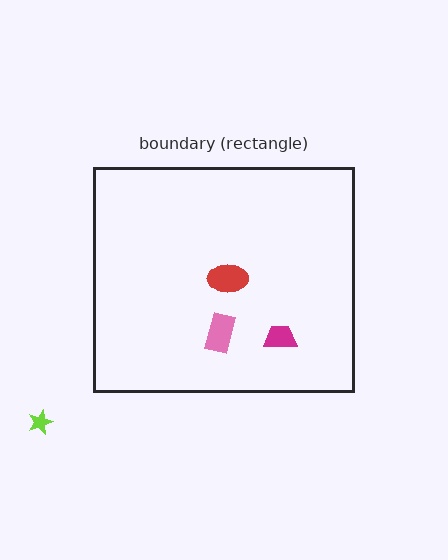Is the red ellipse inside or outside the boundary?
Inside.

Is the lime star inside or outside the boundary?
Outside.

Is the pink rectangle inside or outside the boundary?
Inside.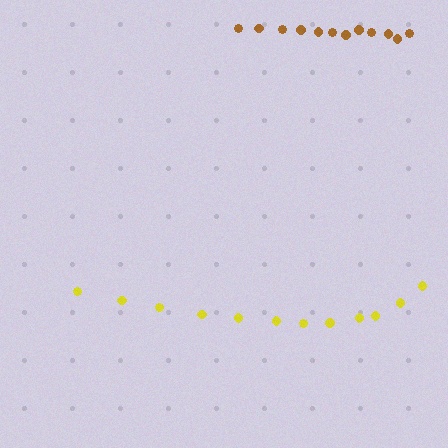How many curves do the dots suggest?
There are 2 distinct paths.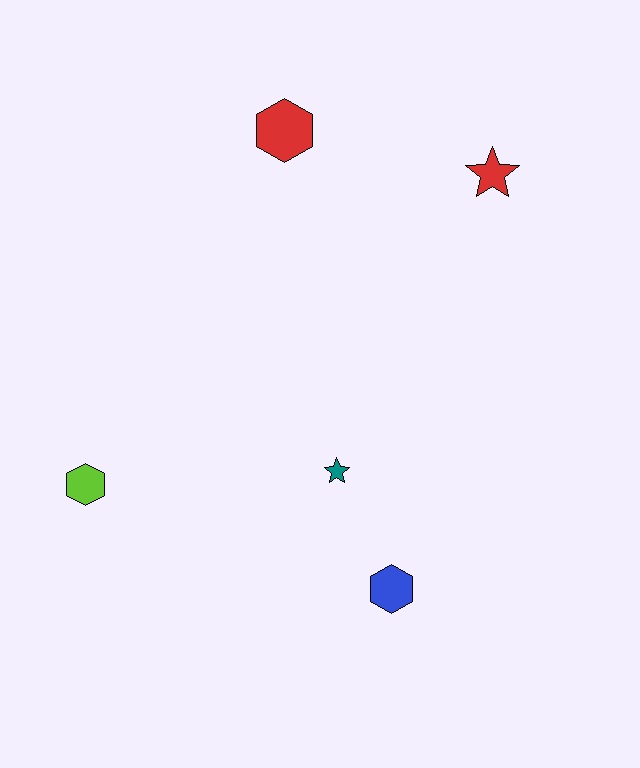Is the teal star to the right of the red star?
No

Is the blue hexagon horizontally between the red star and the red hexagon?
Yes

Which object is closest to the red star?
The red hexagon is closest to the red star.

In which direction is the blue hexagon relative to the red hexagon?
The blue hexagon is below the red hexagon.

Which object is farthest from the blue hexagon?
The red hexagon is farthest from the blue hexagon.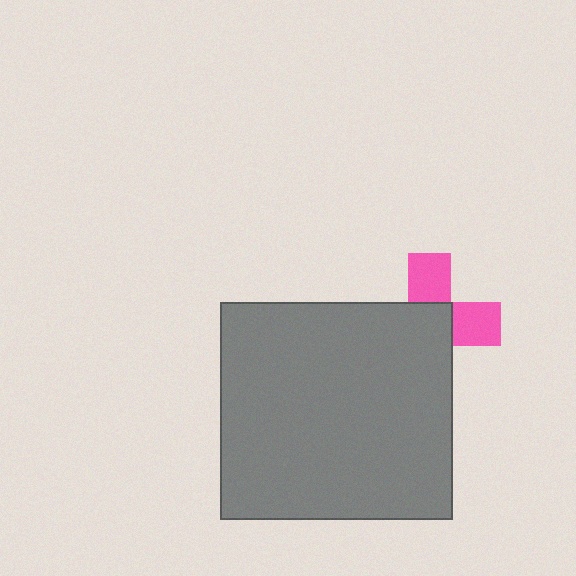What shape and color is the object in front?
The object in front is a gray rectangle.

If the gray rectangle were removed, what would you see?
You would see the complete pink cross.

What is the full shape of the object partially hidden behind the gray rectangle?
The partially hidden object is a pink cross.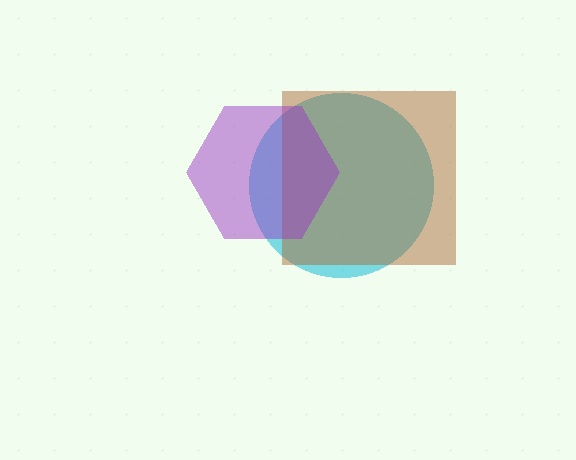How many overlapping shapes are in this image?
There are 3 overlapping shapes in the image.